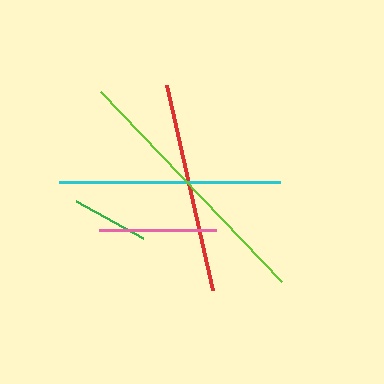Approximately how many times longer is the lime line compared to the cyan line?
The lime line is approximately 1.2 times the length of the cyan line.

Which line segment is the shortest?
The green line is the shortest at approximately 77 pixels.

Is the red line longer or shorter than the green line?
The red line is longer than the green line.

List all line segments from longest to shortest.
From longest to shortest: lime, cyan, red, pink, green.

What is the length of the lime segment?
The lime segment is approximately 262 pixels long.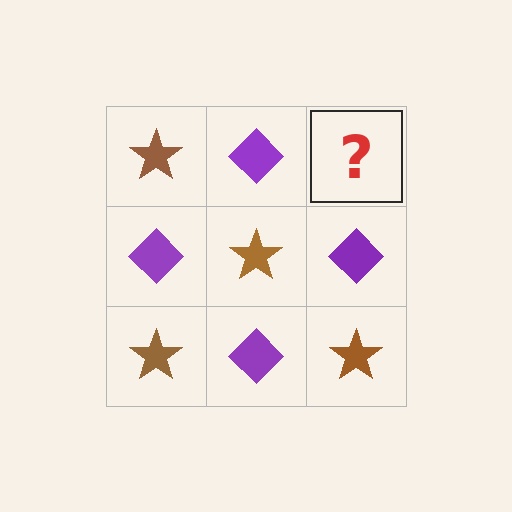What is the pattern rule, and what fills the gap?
The rule is that it alternates brown star and purple diamond in a checkerboard pattern. The gap should be filled with a brown star.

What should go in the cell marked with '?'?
The missing cell should contain a brown star.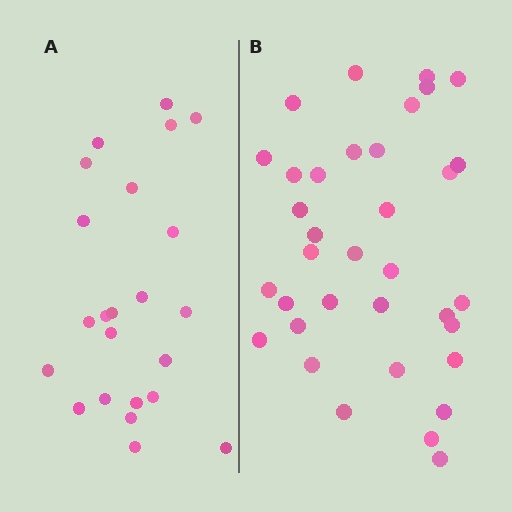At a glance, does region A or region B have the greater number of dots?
Region B (the right region) has more dots.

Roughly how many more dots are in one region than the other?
Region B has roughly 12 or so more dots than region A.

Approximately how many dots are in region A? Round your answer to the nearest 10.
About 20 dots. (The exact count is 23, which rounds to 20.)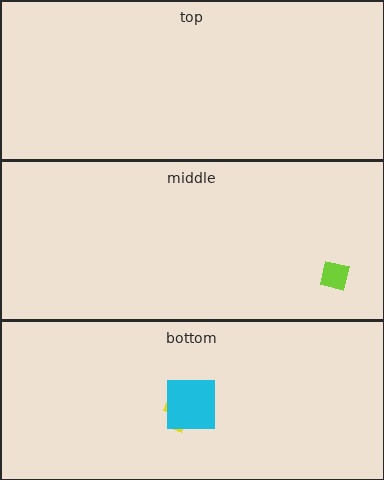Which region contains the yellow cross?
The bottom region.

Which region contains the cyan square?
The bottom region.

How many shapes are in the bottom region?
2.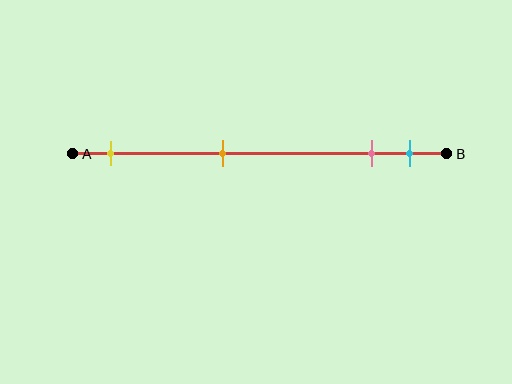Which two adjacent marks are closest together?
The pink and cyan marks are the closest adjacent pair.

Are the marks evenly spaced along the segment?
No, the marks are not evenly spaced.